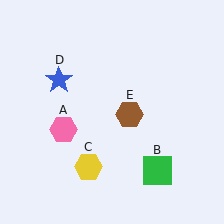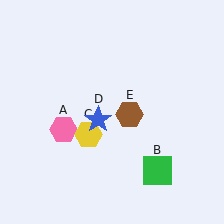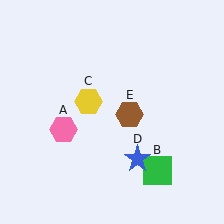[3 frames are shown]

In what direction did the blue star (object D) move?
The blue star (object D) moved down and to the right.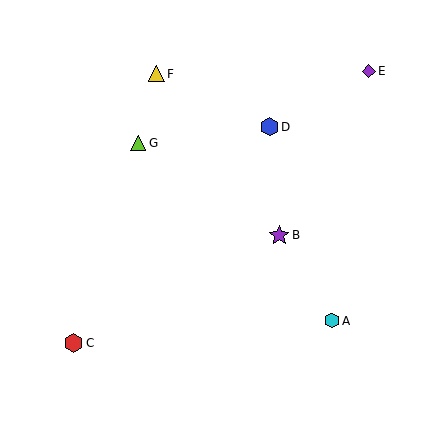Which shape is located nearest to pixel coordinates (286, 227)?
The purple star (labeled B) at (279, 235) is nearest to that location.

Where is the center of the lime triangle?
The center of the lime triangle is at (138, 143).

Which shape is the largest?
The purple star (labeled B) is the largest.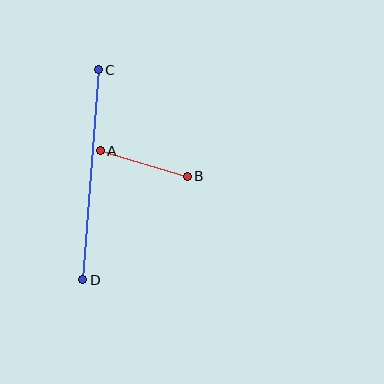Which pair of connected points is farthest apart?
Points C and D are farthest apart.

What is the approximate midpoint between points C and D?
The midpoint is at approximately (90, 175) pixels.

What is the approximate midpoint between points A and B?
The midpoint is at approximately (144, 164) pixels.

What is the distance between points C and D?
The distance is approximately 211 pixels.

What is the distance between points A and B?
The distance is approximately 91 pixels.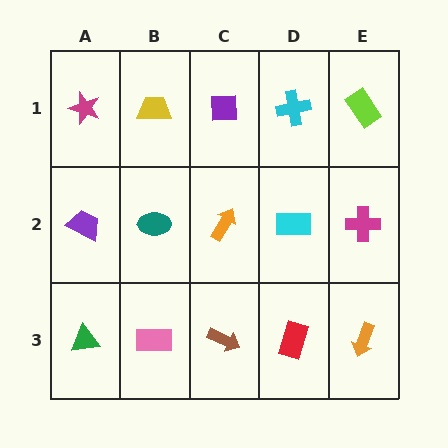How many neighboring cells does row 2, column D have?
4.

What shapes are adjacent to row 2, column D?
A cyan cross (row 1, column D), a red rectangle (row 3, column D), an orange arrow (row 2, column C), a magenta cross (row 2, column E).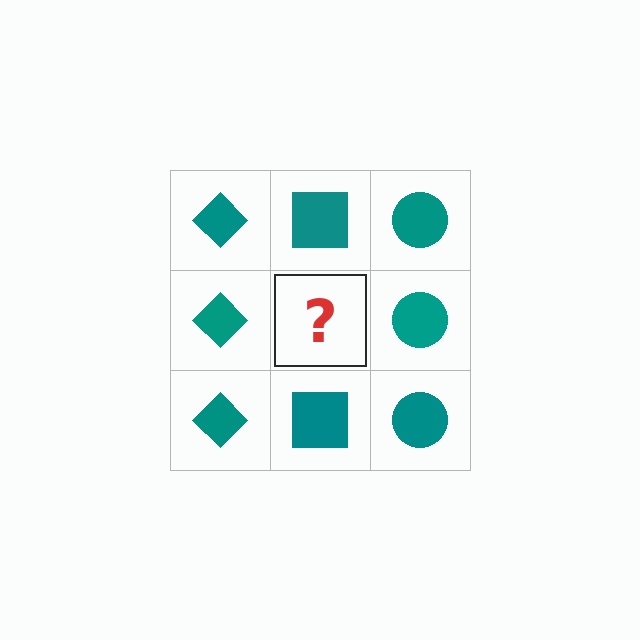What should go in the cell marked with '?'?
The missing cell should contain a teal square.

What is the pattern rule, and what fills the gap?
The rule is that each column has a consistent shape. The gap should be filled with a teal square.